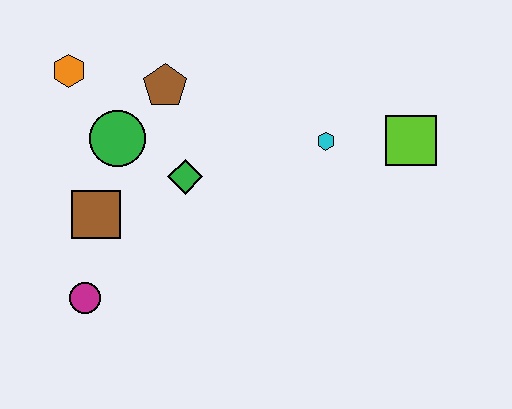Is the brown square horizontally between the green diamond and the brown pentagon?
No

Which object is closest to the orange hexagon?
The green circle is closest to the orange hexagon.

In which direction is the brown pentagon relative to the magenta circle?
The brown pentagon is above the magenta circle.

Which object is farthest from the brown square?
The lime square is farthest from the brown square.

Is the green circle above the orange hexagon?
No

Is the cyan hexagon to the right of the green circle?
Yes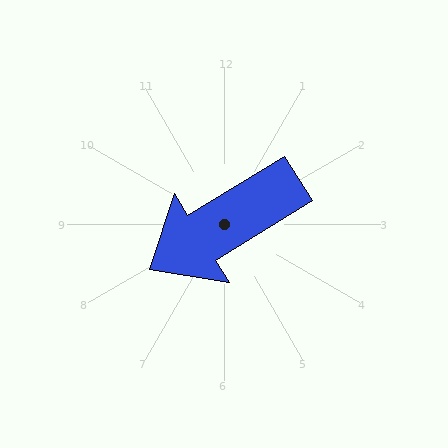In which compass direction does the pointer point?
Southwest.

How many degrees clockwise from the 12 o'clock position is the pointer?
Approximately 238 degrees.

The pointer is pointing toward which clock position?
Roughly 8 o'clock.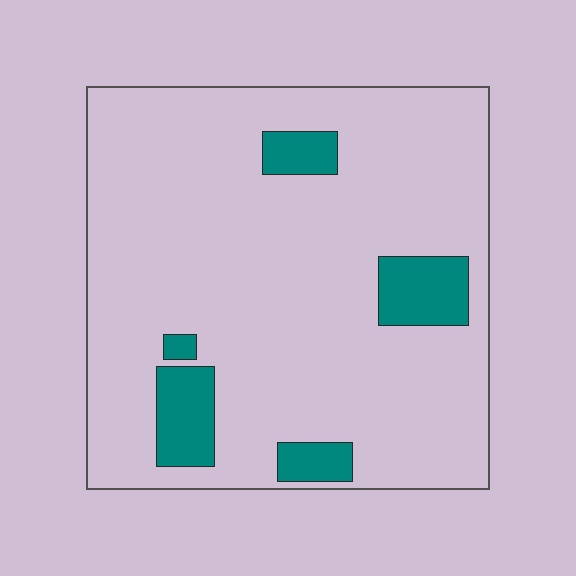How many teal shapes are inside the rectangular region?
5.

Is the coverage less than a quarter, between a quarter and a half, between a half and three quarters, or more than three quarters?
Less than a quarter.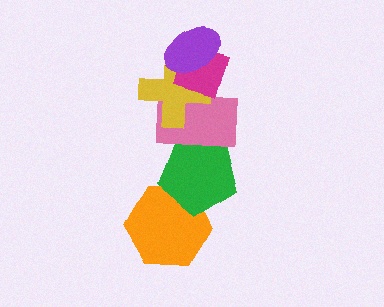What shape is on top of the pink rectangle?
The yellow cross is on top of the pink rectangle.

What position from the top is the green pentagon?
The green pentagon is 5th from the top.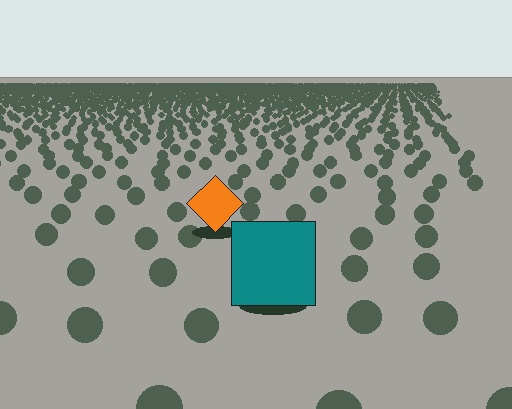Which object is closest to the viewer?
The teal square is closest. The texture marks near it are larger and more spread out.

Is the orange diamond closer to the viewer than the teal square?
No. The teal square is closer — you can tell from the texture gradient: the ground texture is coarser near it.